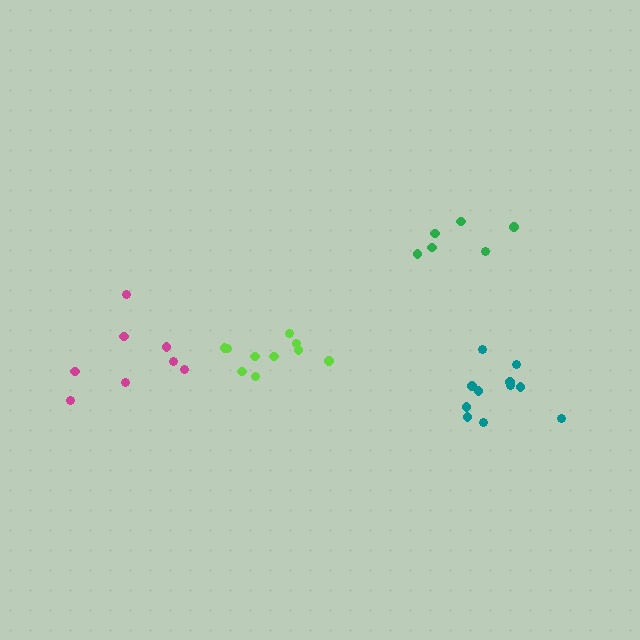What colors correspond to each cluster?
The clusters are colored: green, magenta, lime, teal.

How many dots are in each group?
Group 1: 6 dots, Group 2: 8 dots, Group 3: 10 dots, Group 4: 11 dots (35 total).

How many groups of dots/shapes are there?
There are 4 groups.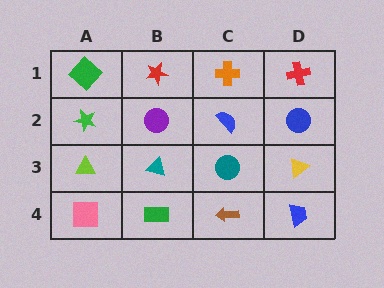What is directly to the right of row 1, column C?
A red cross.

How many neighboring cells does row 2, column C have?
4.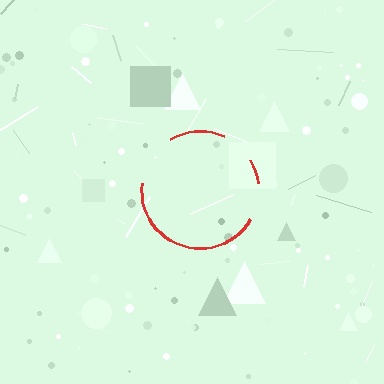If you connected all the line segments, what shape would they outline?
They would outline a circle.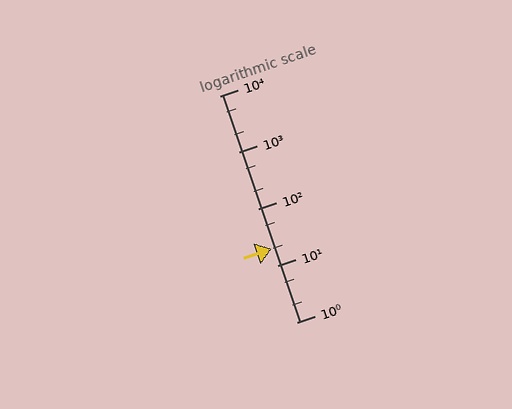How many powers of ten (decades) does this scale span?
The scale spans 4 decades, from 1 to 10000.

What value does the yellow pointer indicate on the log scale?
The pointer indicates approximately 20.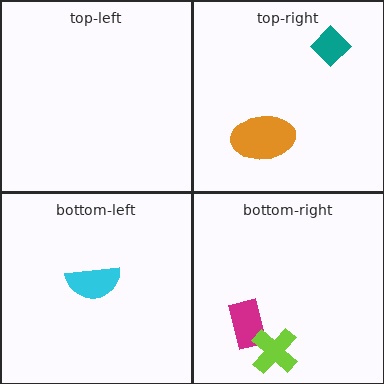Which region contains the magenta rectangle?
The bottom-right region.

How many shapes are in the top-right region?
2.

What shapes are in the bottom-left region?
The cyan semicircle.